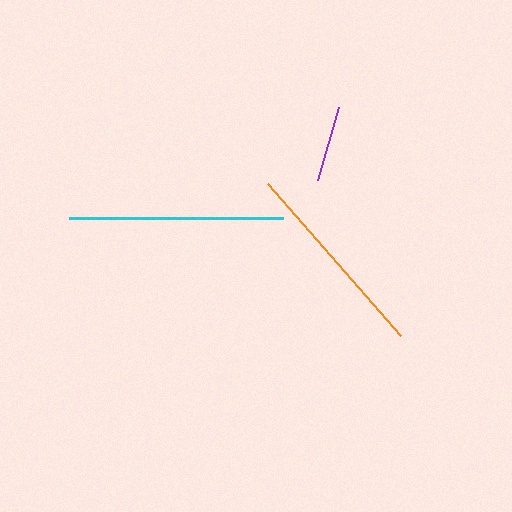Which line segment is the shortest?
The purple line is the shortest at approximately 76 pixels.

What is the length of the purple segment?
The purple segment is approximately 76 pixels long.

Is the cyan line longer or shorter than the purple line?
The cyan line is longer than the purple line.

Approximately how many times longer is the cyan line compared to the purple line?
The cyan line is approximately 2.8 times the length of the purple line.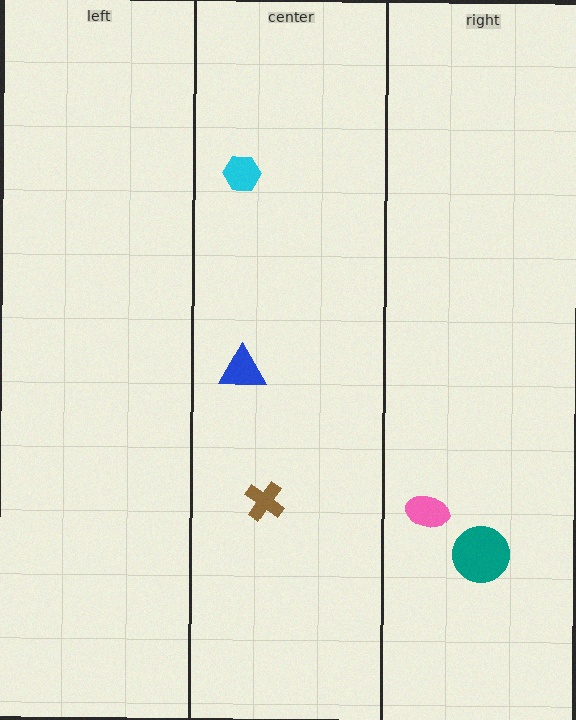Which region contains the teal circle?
The right region.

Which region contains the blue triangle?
The center region.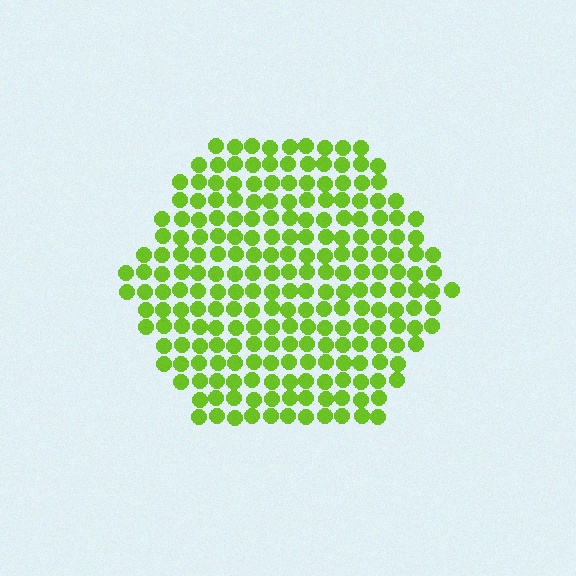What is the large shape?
The large shape is a hexagon.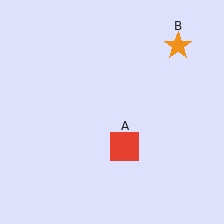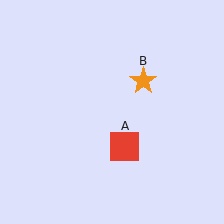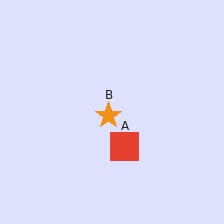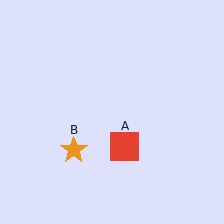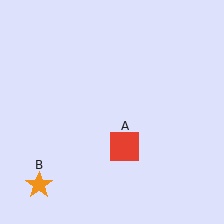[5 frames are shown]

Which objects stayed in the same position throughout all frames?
Red square (object A) remained stationary.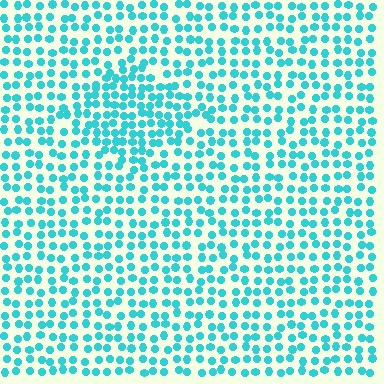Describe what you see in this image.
The image contains small cyan elements arranged at two different densities. A diamond-shaped region is visible where the elements are more densely packed than the surrounding area.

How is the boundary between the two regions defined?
The boundary is defined by a change in element density (approximately 1.6x ratio). All elements are the same color, size, and shape.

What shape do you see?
I see a diamond.